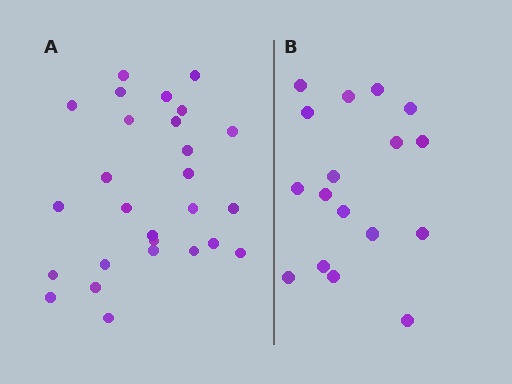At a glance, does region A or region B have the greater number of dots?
Region A (the left region) has more dots.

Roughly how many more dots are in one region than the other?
Region A has roughly 10 or so more dots than region B.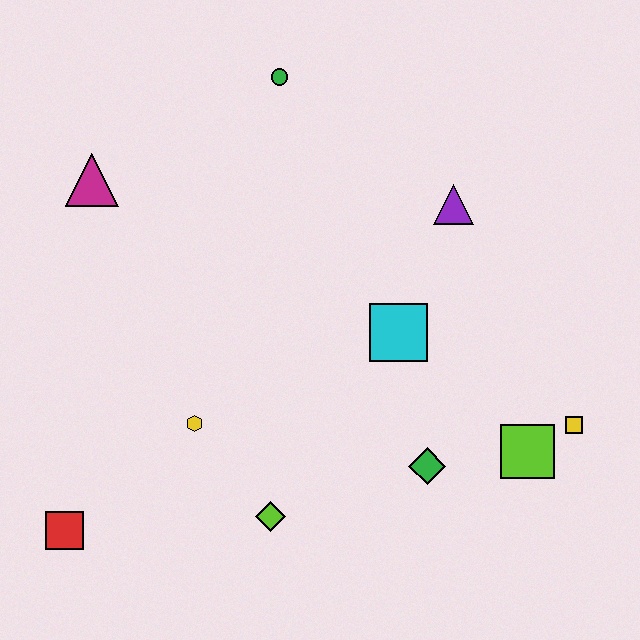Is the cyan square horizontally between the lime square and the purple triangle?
No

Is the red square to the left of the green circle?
Yes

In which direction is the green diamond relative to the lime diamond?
The green diamond is to the right of the lime diamond.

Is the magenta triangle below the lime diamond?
No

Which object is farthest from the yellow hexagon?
The yellow square is farthest from the yellow hexagon.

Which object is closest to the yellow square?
The lime square is closest to the yellow square.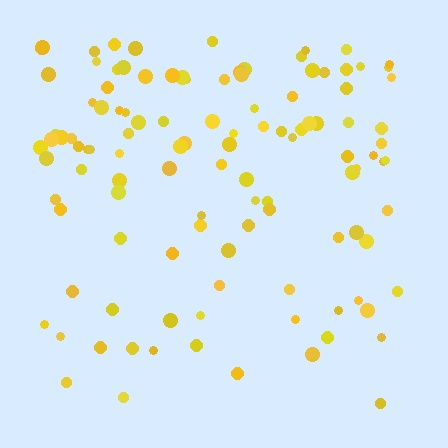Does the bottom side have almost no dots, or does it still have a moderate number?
Still a moderate number, just noticeably fewer than the top.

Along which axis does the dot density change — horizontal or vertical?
Vertical.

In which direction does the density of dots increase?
From bottom to top, with the top side densest.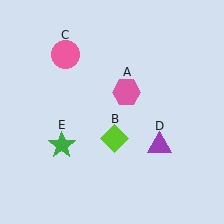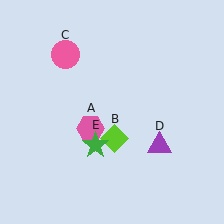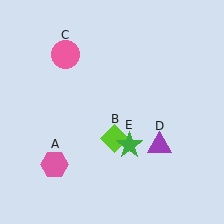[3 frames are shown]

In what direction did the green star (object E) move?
The green star (object E) moved right.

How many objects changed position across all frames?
2 objects changed position: pink hexagon (object A), green star (object E).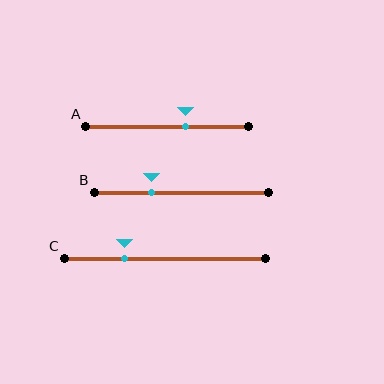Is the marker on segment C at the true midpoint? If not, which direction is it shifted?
No, the marker on segment C is shifted to the left by about 20% of the segment length.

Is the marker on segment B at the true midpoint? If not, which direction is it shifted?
No, the marker on segment B is shifted to the left by about 17% of the segment length.